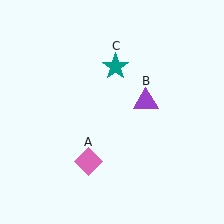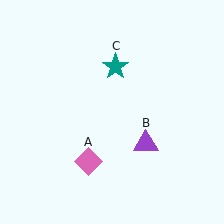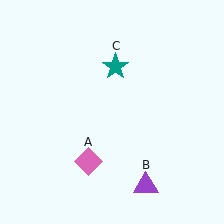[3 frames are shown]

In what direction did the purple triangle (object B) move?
The purple triangle (object B) moved down.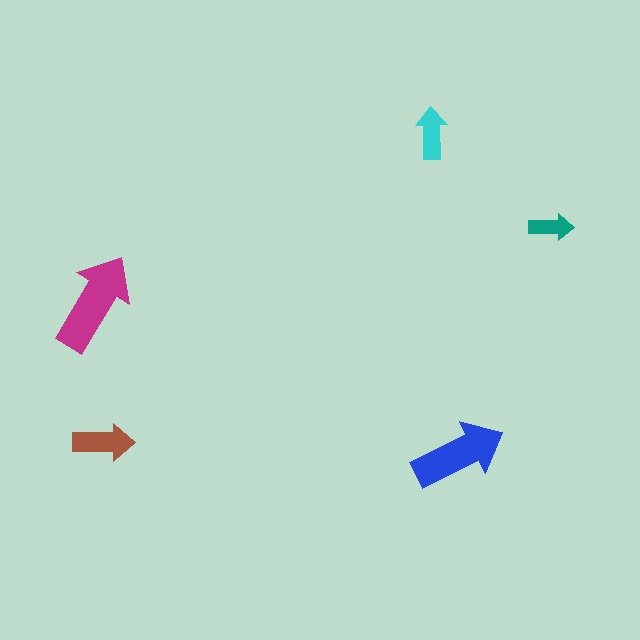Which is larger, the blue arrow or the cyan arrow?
The blue one.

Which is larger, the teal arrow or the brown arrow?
The brown one.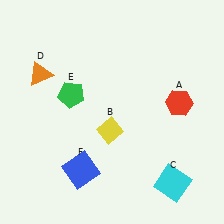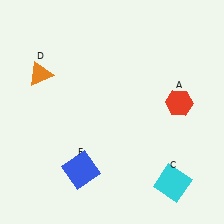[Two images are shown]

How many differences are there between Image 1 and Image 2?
There are 2 differences between the two images.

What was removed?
The green pentagon (E), the yellow diamond (B) were removed in Image 2.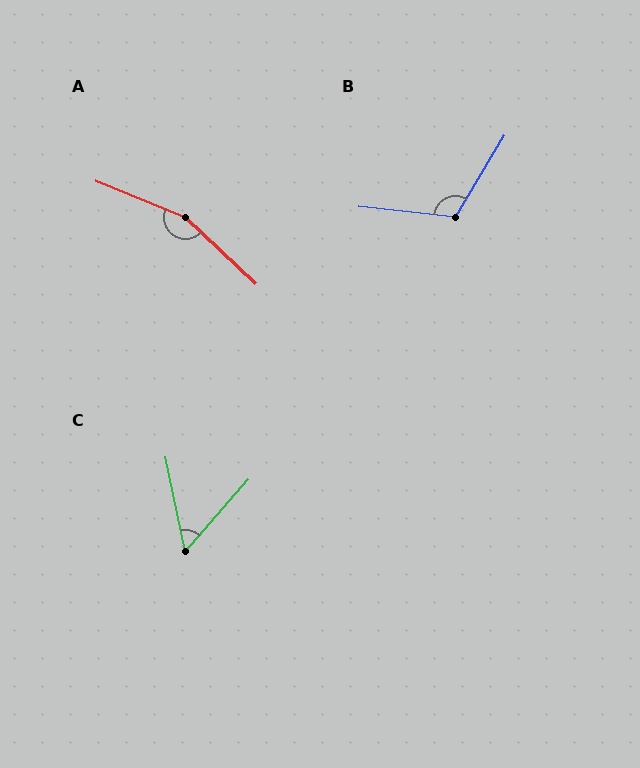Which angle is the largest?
A, at approximately 159 degrees.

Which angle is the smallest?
C, at approximately 53 degrees.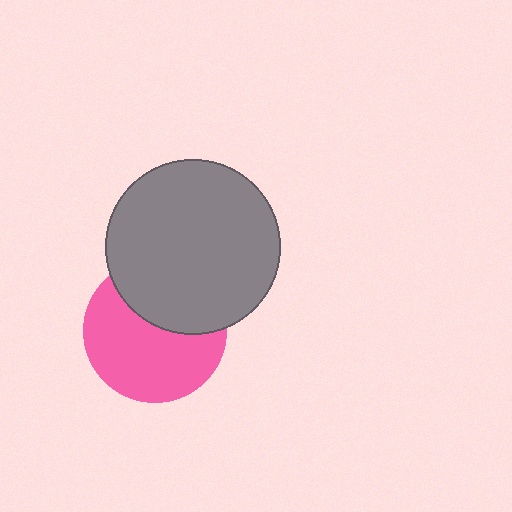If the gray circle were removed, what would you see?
You would see the complete pink circle.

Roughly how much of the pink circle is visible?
About half of it is visible (roughly 62%).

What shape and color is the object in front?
The object in front is a gray circle.